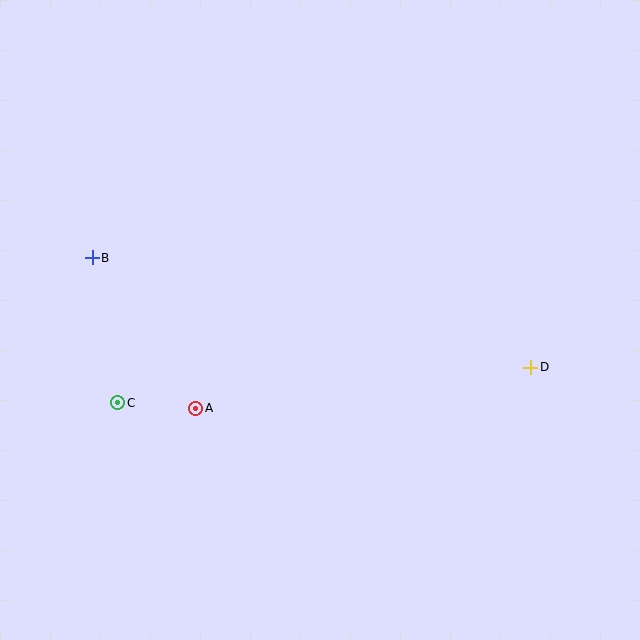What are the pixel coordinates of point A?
Point A is at (196, 408).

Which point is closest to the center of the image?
Point A at (196, 408) is closest to the center.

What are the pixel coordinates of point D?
Point D is at (531, 367).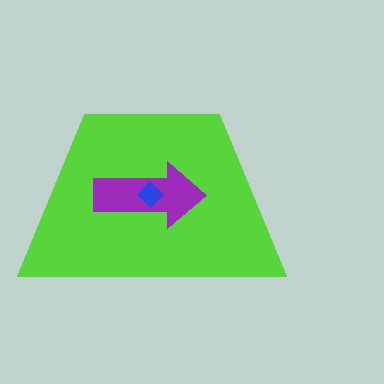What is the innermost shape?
The blue diamond.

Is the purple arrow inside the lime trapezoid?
Yes.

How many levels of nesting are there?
3.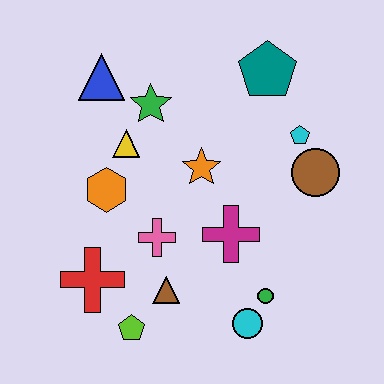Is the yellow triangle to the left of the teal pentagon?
Yes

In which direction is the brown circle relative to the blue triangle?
The brown circle is to the right of the blue triangle.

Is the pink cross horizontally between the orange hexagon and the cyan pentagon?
Yes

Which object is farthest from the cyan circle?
The blue triangle is farthest from the cyan circle.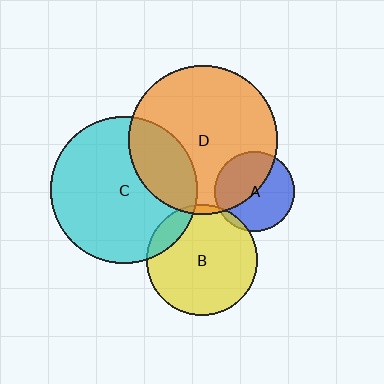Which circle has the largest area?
Circle D (orange).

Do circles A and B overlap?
Yes.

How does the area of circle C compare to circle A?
Approximately 3.4 times.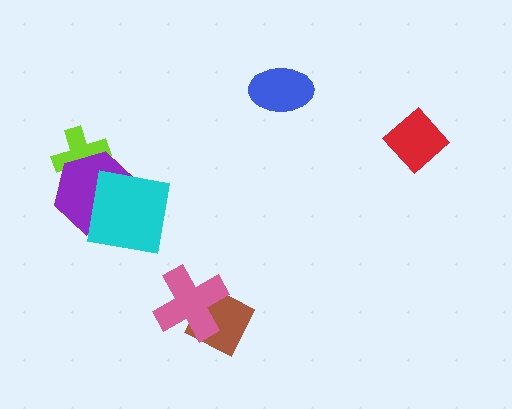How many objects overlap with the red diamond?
0 objects overlap with the red diamond.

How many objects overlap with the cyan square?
1 object overlaps with the cyan square.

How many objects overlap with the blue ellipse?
0 objects overlap with the blue ellipse.